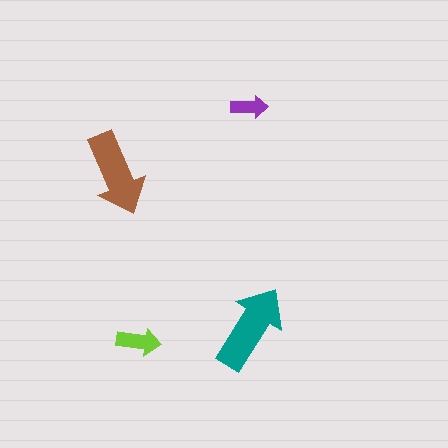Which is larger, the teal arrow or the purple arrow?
The teal one.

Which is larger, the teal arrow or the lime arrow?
The teal one.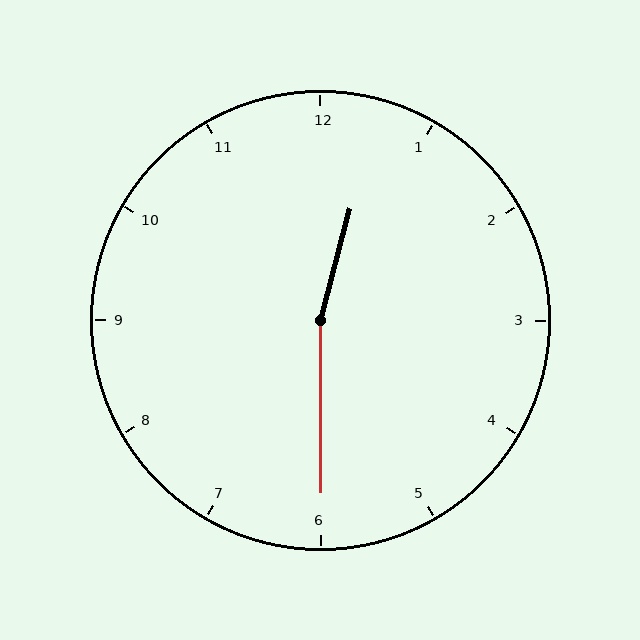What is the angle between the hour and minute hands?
Approximately 165 degrees.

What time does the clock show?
12:30.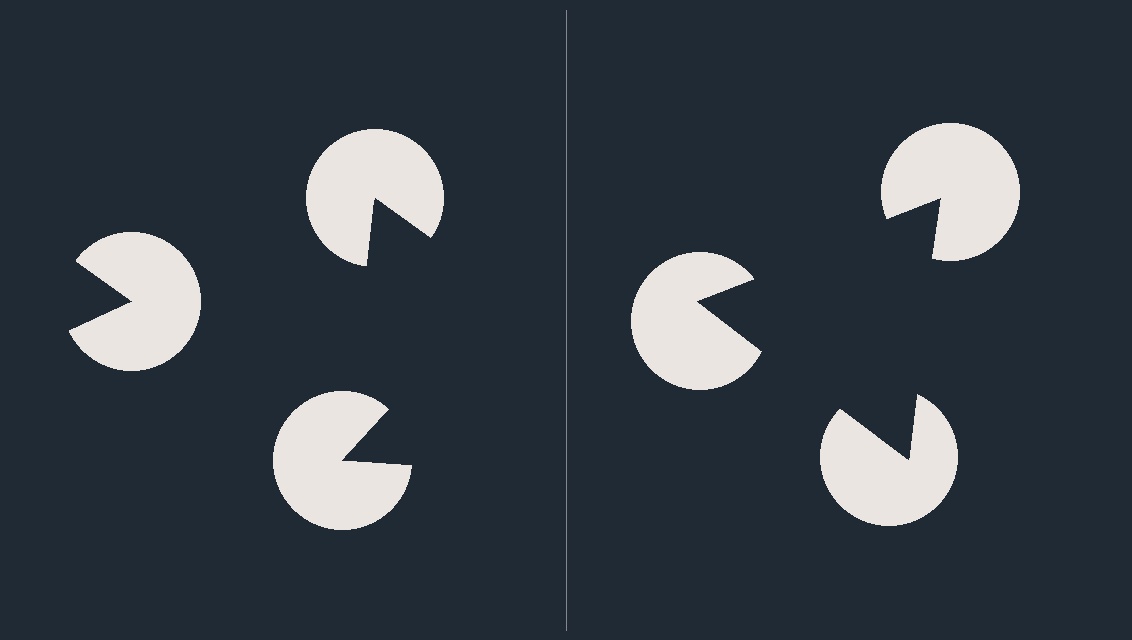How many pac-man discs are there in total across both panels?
6 — 3 on each side.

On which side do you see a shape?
An illusory triangle appears on the right side. On the left side the wedge cuts are rotated, so no coherent shape forms.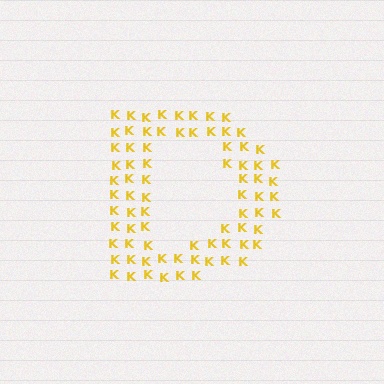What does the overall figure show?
The overall figure shows the letter D.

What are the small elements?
The small elements are letter K's.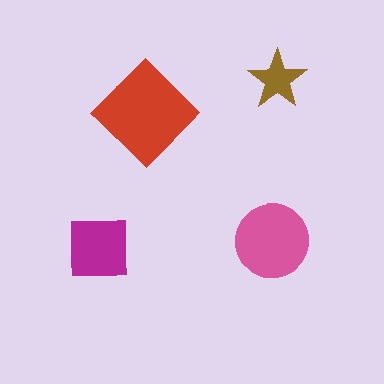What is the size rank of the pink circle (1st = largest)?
2nd.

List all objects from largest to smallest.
The red diamond, the pink circle, the magenta square, the brown star.